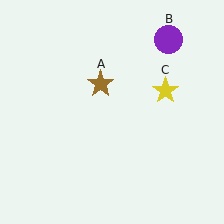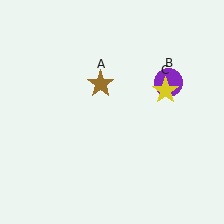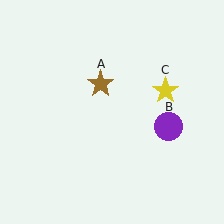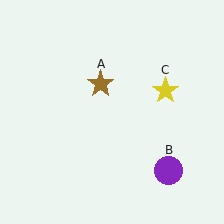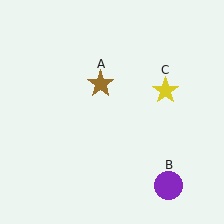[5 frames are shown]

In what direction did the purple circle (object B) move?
The purple circle (object B) moved down.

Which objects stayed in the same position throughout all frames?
Brown star (object A) and yellow star (object C) remained stationary.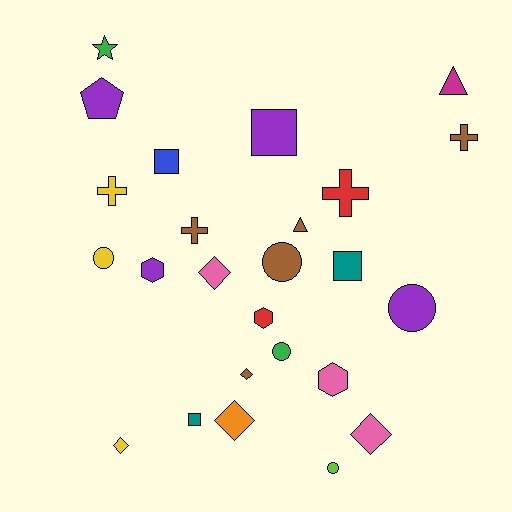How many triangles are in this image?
There are 2 triangles.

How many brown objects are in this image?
There are 5 brown objects.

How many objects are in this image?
There are 25 objects.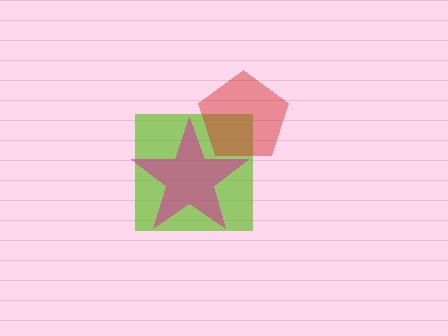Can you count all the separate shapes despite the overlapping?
Yes, there are 3 separate shapes.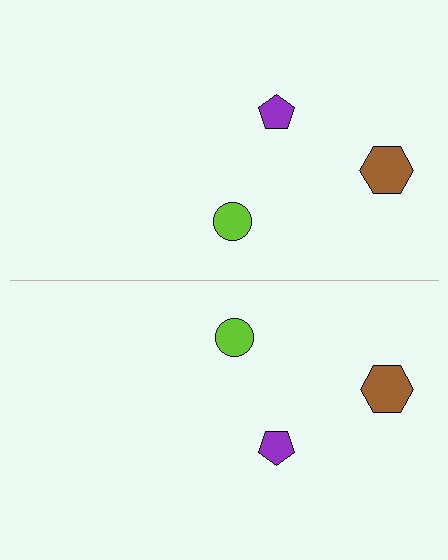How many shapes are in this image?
There are 6 shapes in this image.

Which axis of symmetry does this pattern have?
The pattern has a horizontal axis of symmetry running through the center of the image.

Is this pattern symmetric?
Yes, this pattern has bilateral (reflection) symmetry.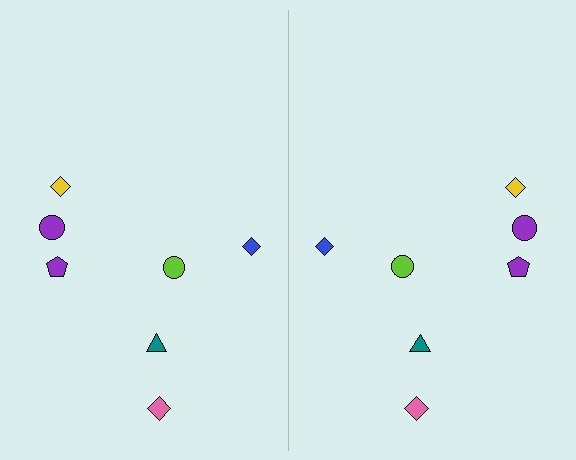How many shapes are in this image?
There are 14 shapes in this image.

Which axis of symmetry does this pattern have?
The pattern has a vertical axis of symmetry running through the center of the image.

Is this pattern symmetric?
Yes, this pattern has bilateral (reflection) symmetry.